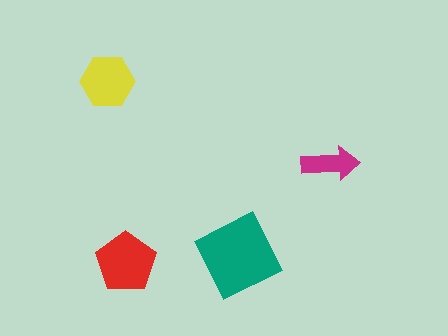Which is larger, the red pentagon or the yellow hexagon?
The red pentagon.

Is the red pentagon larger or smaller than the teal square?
Smaller.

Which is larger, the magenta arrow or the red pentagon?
The red pentagon.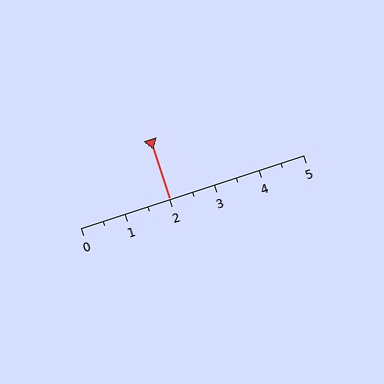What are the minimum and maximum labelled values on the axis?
The axis runs from 0 to 5.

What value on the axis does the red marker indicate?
The marker indicates approximately 2.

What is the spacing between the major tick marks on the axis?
The major ticks are spaced 1 apart.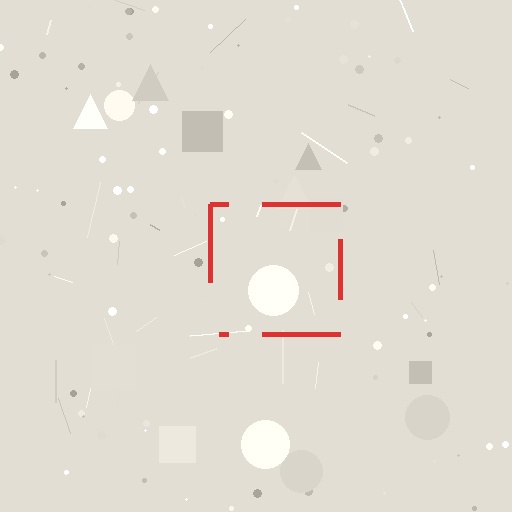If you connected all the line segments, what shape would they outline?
They would outline a square.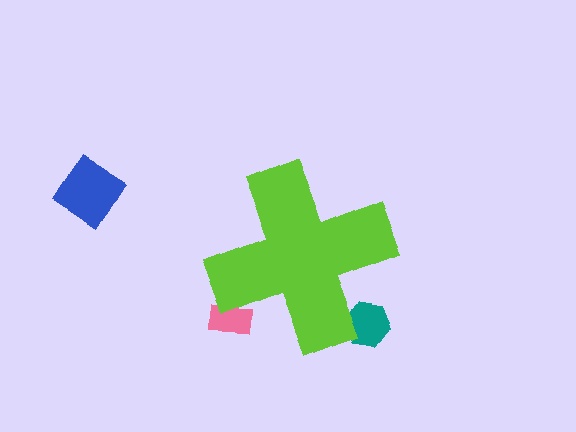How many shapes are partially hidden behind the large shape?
2 shapes are partially hidden.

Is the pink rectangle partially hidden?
Yes, the pink rectangle is partially hidden behind the lime cross.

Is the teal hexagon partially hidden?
Yes, the teal hexagon is partially hidden behind the lime cross.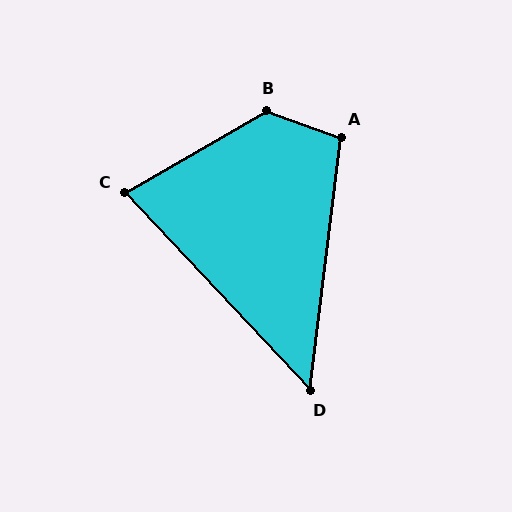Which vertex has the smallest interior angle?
D, at approximately 50 degrees.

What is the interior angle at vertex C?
Approximately 77 degrees (acute).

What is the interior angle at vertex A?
Approximately 103 degrees (obtuse).